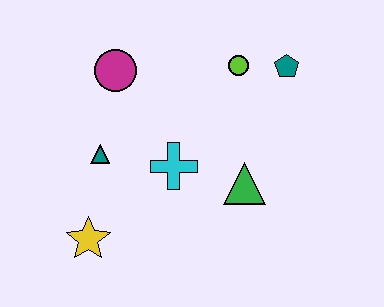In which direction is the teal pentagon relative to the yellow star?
The teal pentagon is to the right of the yellow star.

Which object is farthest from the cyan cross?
The teal pentagon is farthest from the cyan cross.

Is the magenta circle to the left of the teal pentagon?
Yes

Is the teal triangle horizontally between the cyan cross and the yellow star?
Yes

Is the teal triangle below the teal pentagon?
Yes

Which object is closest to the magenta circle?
The teal triangle is closest to the magenta circle.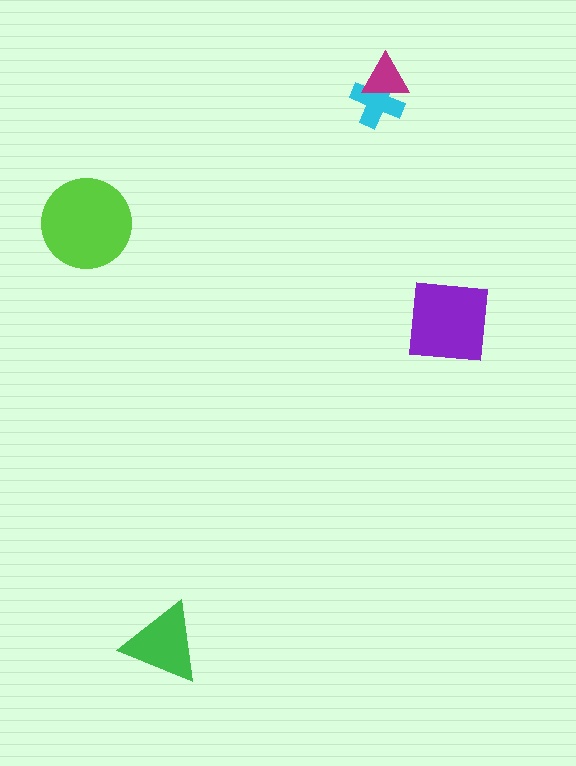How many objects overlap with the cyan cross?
1 object overlaps with the cyan cross.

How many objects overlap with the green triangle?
0 objects overlap with the green triangle.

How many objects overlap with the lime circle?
0 objects overlap with the lime circle.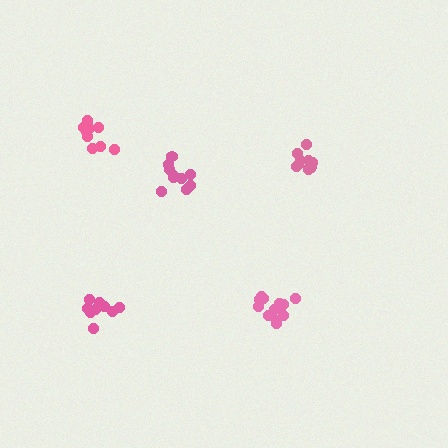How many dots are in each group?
Group 1: 10 dots, Group 2: 14 dots, Group 3: 10 dots, Group 4: 10 dots, Group 5: 10 dots (54 total).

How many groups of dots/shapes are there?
There are 5 groups.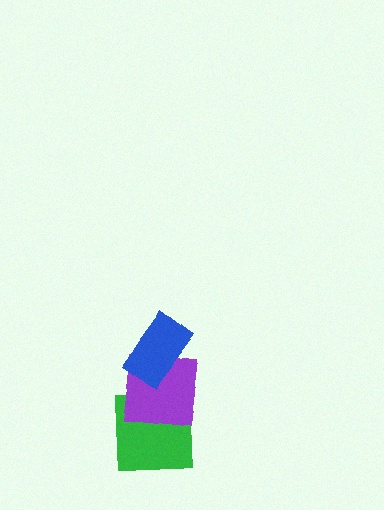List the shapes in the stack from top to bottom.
From top to bottom: the blue rectangle, the purple square, the green square.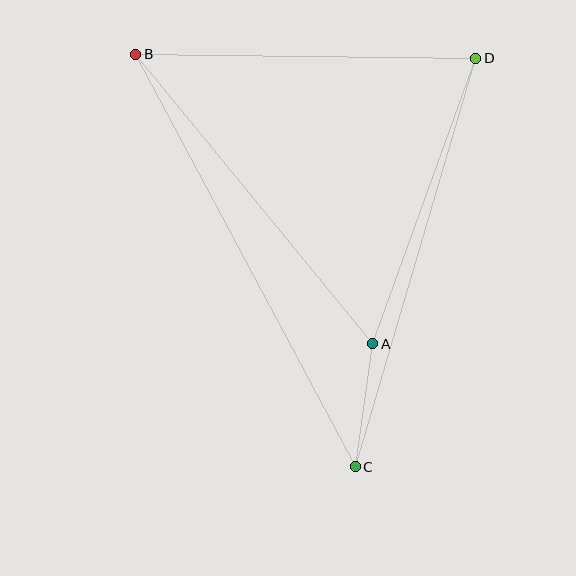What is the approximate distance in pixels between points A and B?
The distance between A and B is approximately 374 pixels.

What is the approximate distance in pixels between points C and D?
The distance between C and D is approximately 426 pixels.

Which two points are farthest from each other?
Points B and C are farthest from each other.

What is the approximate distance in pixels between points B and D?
The distance between B and D is approximately 340 pixels.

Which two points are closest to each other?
Points A and C are closest to each other.